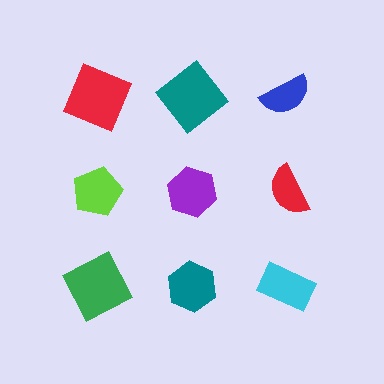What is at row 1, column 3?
A blue semicircle.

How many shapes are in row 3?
3 shapes.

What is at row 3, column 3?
A cyan rectangle.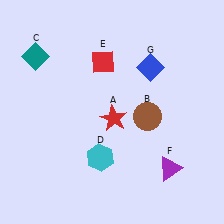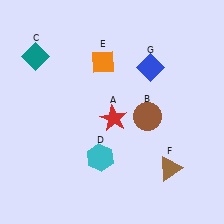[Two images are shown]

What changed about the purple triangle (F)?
In Image 1, F is purple. In Image 2, it changed to brown.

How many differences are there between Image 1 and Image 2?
There are 2 differences between the two images.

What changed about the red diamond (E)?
In Image 1, E is red. In Image 2, it changed to orange.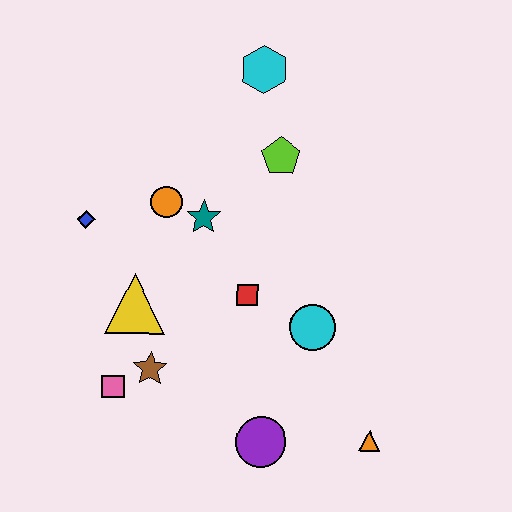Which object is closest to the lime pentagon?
The cyan hexagon is closest to the lime pentagon.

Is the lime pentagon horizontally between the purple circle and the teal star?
No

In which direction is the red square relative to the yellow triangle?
The red square is to the right of the yellow triangle.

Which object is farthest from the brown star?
The cyan hexagon is farthest from the brown star.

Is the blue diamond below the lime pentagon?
Yes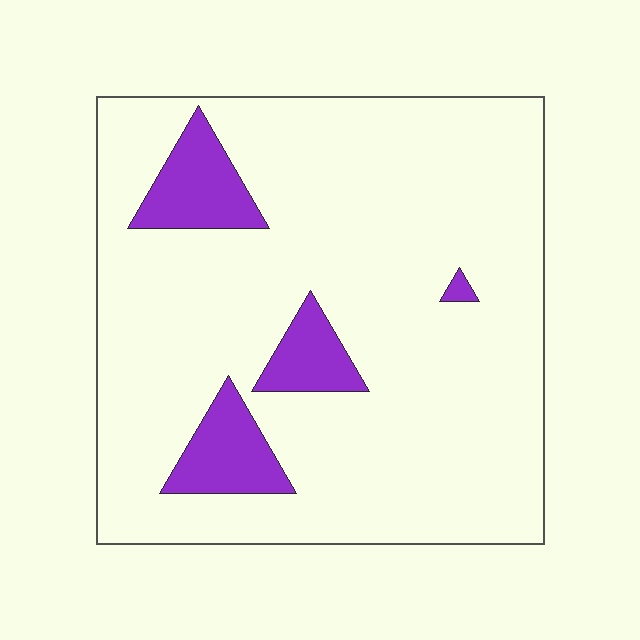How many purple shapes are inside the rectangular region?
4.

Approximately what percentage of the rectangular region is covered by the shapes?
Approximately 10%.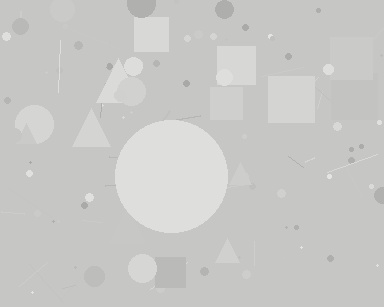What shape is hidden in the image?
A circle is hidden in the image.